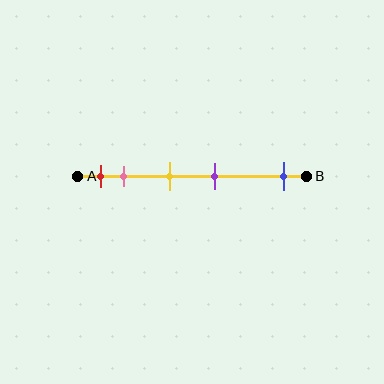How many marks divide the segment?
There are 5 marks dividing the segment.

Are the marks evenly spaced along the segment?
No, the marks are not evenly spaced.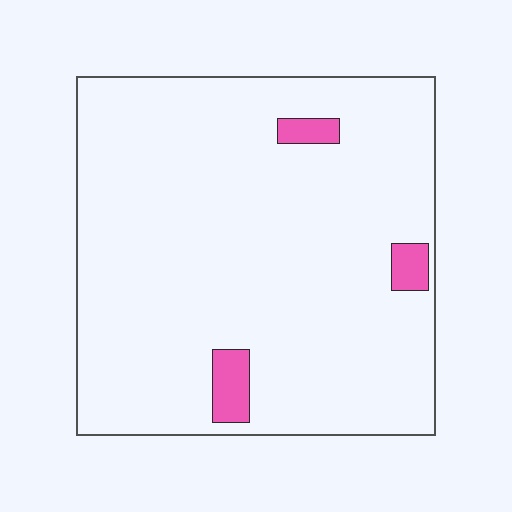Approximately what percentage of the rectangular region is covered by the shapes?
Approximately 5%.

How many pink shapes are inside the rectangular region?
3.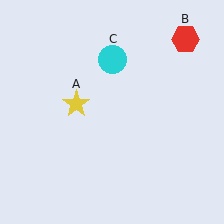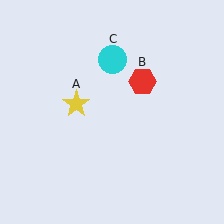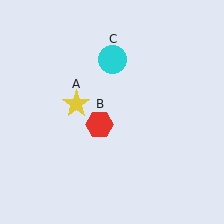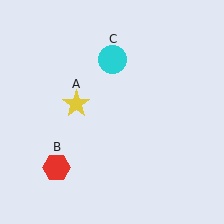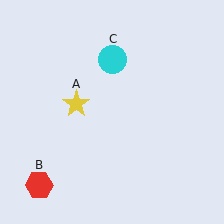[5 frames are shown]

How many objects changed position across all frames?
1 object changed position: red hexagon (object B).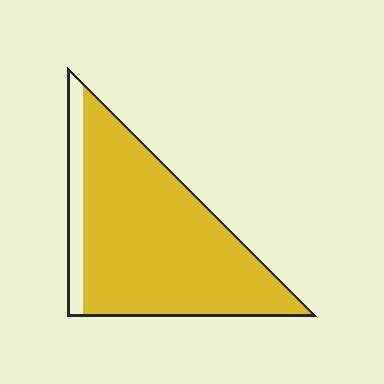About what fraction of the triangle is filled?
About seven eighths (7/8).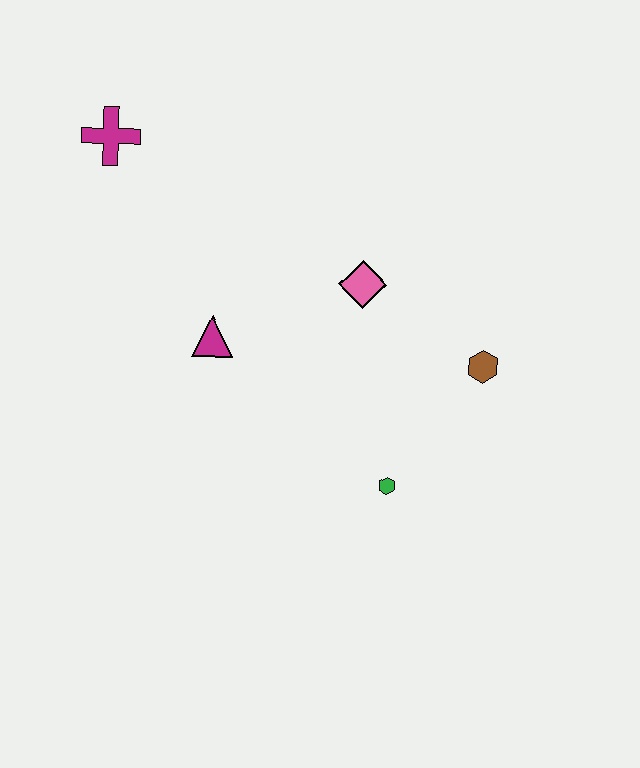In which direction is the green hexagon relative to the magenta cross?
The green hexagon is below the magenta cross.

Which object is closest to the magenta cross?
The magenta triangle is closest to the magenta cross.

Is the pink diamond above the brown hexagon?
Yes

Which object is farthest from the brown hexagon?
The magenta cross is farthest from the brown hexagon.